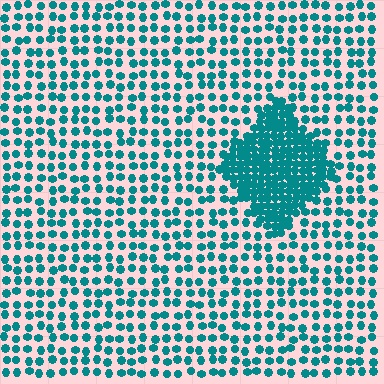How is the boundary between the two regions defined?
The boundary is defined by a change in element density (approximately 2.7x ratio). All elements are the same color, size, and shape.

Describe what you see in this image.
The image contains small teal elements arranged at two different densities. A diamond-shaped region is visible where the elements are more densely packed than the surrounding area.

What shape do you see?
I see a diamond.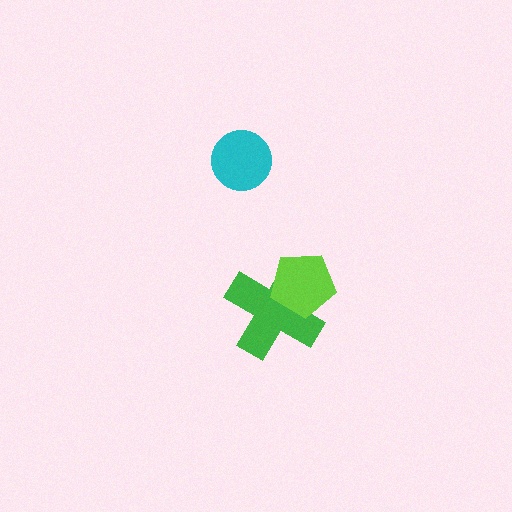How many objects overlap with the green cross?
1 object overlaps with the green cross.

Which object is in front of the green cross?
The lime pentagon is in front of the green cross.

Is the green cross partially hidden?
Yes, it is partially covered by another shape.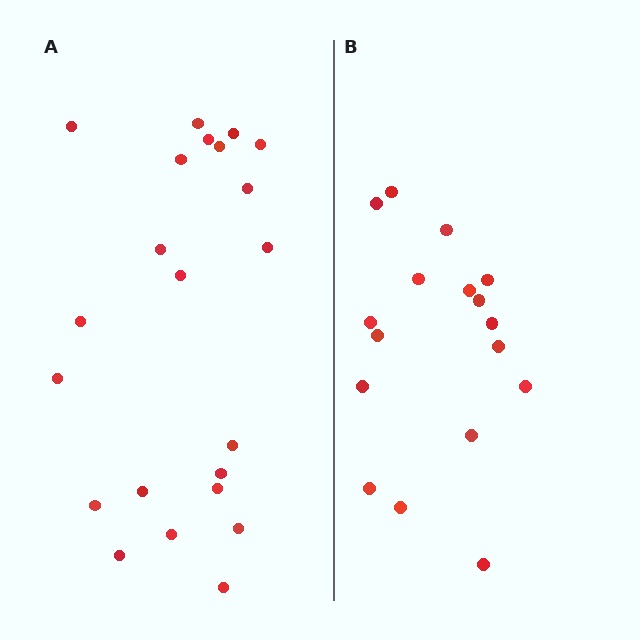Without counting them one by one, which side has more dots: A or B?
Region A (the left region) has more dots.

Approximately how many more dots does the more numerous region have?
Region A has about 5 more dots than region B.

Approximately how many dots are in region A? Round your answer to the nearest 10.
About 20 dots. (The exact count is 22, which rounds to 20.)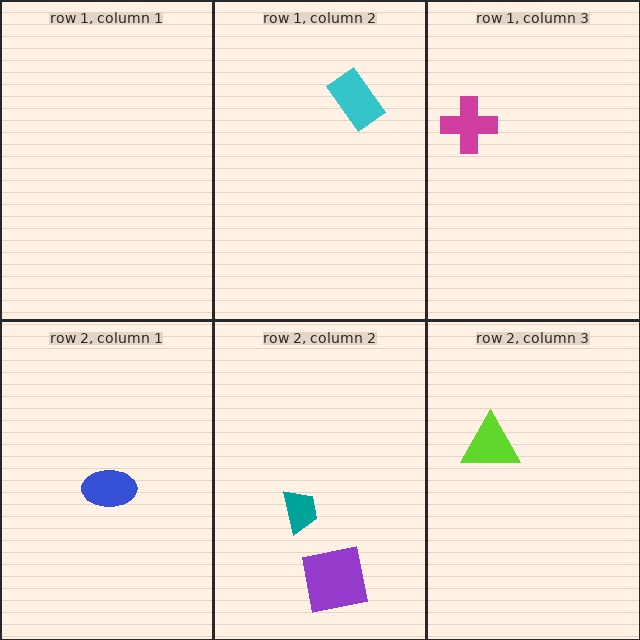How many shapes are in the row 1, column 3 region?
1.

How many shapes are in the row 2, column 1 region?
1.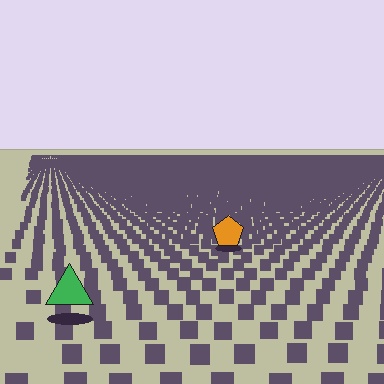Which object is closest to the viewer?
The green triangle is closest. The texture marks near it are larger and more spread out.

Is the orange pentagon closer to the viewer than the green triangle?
No. The green triangle is closer — you can tell from the texture gradient: the ground texture is coarser near it.